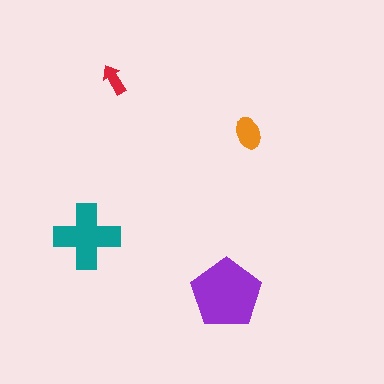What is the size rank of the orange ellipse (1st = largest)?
3rd.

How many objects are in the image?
There are 4 objects in the image.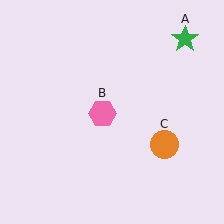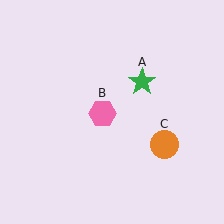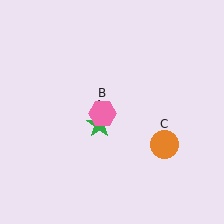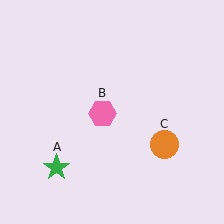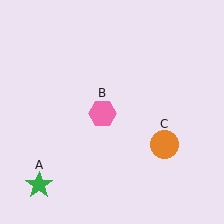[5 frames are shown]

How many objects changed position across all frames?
1 object changed position: green star (object A).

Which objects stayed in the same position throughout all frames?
Pink hexagon (object B) and orange circle (object C) remained stationary.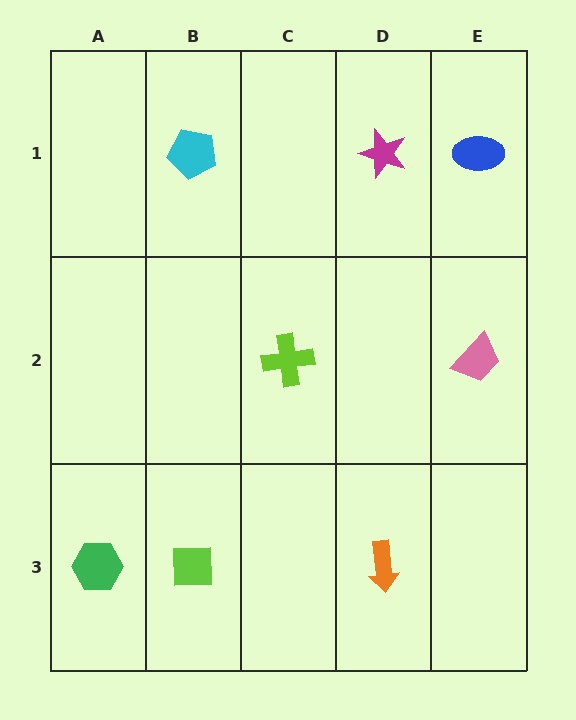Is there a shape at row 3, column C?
No, that cell is empty.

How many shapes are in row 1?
3 shapes.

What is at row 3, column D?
An orange arrow.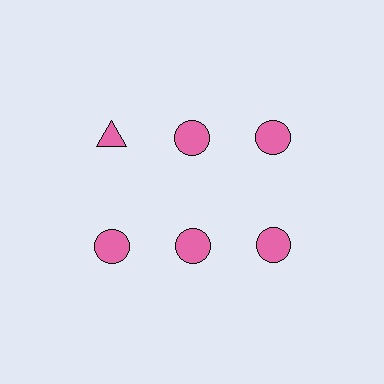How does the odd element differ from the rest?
It has a different shape: triangle instead of circle.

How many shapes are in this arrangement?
There are 6 shapes arranged in a grid pattern.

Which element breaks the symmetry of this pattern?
The pink triangle in the top row, leftmost column breaks the symmetry. All other shapes are pink circles.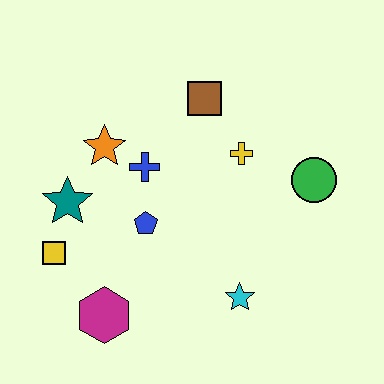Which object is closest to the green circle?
The yellow cross is closest to the green circle.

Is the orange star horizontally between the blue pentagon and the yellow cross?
No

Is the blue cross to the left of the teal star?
No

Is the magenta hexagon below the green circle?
Yes